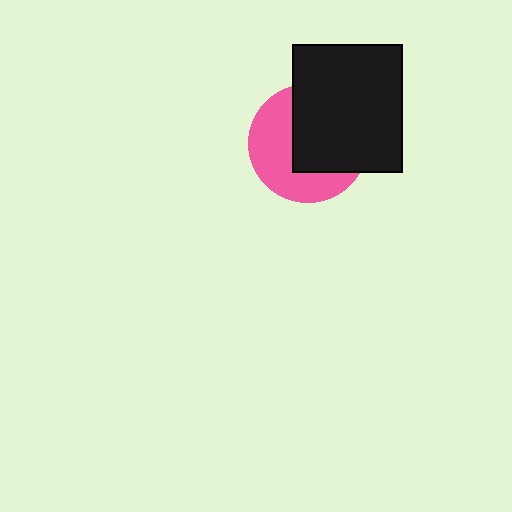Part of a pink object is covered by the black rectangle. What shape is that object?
It is a circle.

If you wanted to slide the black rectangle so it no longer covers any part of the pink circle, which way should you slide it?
Slide it toward the upper-right — that is the most direct way to separate the two shapes.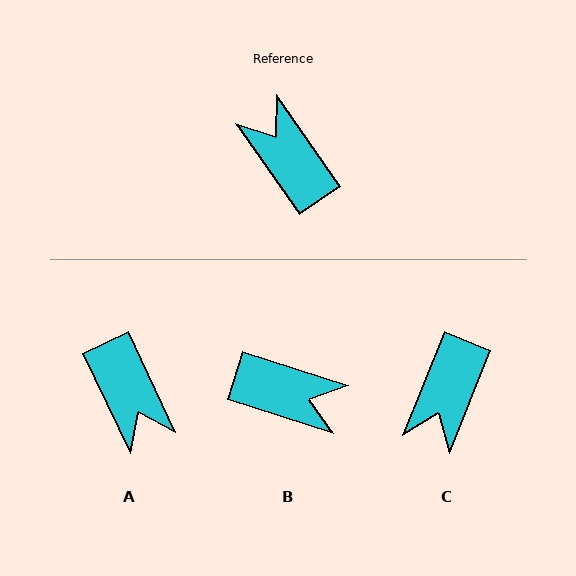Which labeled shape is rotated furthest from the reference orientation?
A, about 171 degrees away.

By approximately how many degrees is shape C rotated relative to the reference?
Approximately 123 degrees counter-clockwise.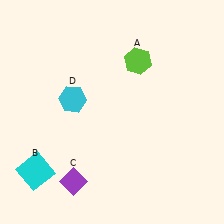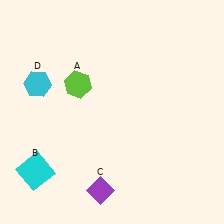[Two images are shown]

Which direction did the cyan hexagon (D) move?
The cyan hexagon (D) moved left.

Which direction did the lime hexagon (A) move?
The lime hexagon (A) moved left.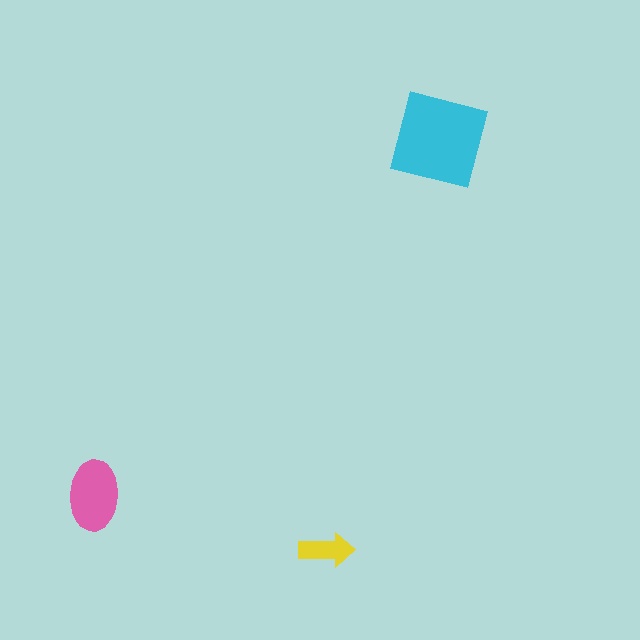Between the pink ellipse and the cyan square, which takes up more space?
The cyan square.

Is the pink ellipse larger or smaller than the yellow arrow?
Larger.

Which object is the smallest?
The yellow arrow.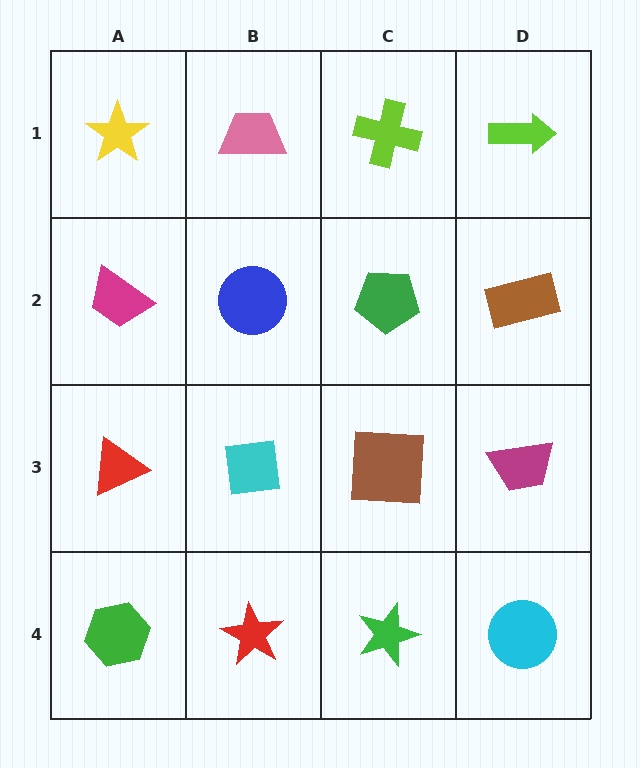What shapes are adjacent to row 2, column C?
A lime cross (row 1, column C), a brown square (row 3, column C), a blue circle (row 2, column B), a brown rectangle (row 2, column D).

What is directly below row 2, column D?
A magenta trapezoid.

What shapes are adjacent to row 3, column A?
A magenta trapezoid (row 2, column A), a green hexagon (row 4, column A), a cyan square (row 3, column B).